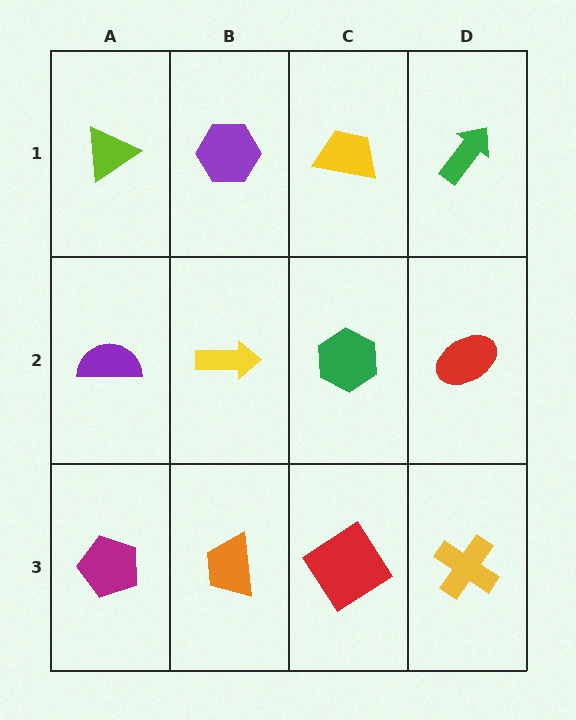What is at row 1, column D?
A green arrow.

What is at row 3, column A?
A magenta pentagon.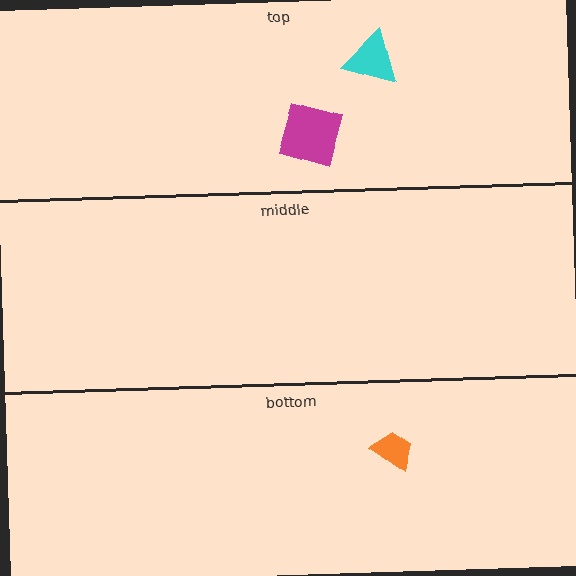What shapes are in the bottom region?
The orange trapezoid.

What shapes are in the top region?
The magenta square, the cyan triangle.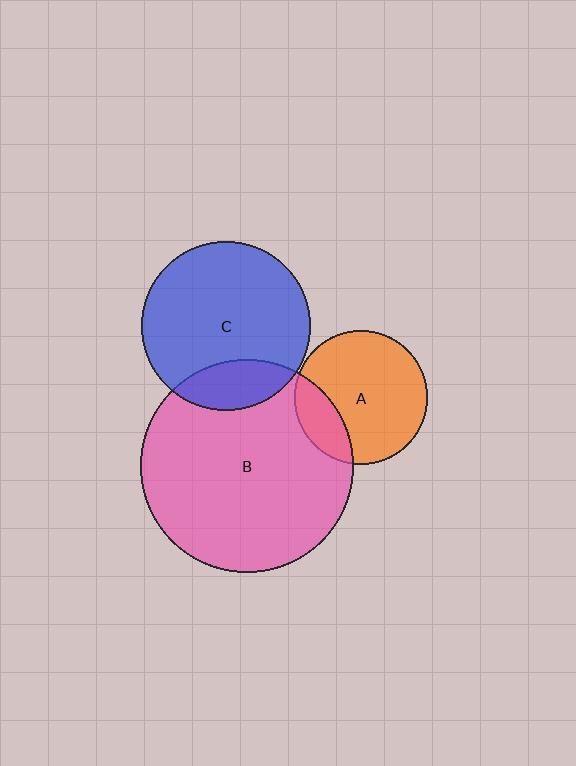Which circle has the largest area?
Circle B (pink).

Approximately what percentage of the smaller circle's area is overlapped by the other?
Approximately 20%.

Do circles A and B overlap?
Yes.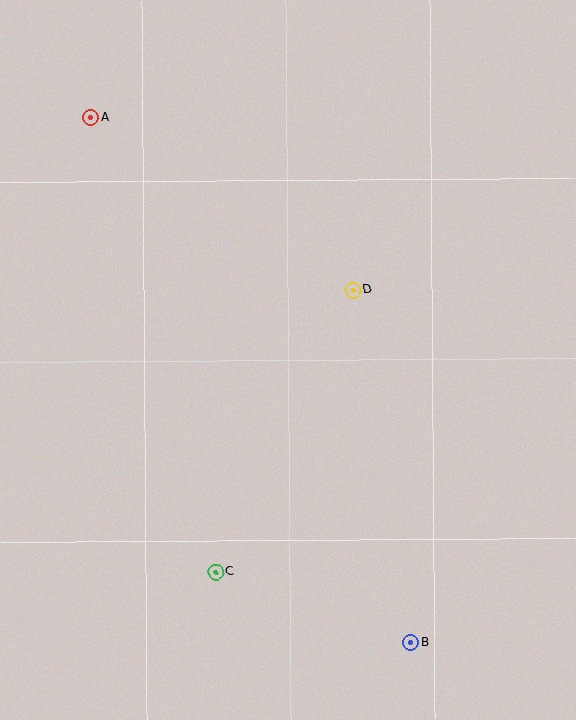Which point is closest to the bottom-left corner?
Point C is closest to the bottom-left corner.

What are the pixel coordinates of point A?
Point A is at (91, 118).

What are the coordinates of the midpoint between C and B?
The midpoint between C and B is at (313, 607).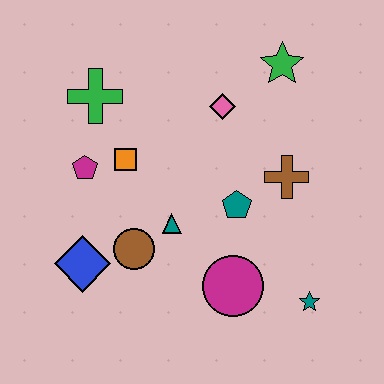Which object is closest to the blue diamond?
The brown circle is closest to the blue diamond.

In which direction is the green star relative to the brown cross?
The green star is above the brown cross.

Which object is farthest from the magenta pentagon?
The teal star is farthest from the magenta pentagon.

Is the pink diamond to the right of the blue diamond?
Yes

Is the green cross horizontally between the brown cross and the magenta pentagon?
Yes